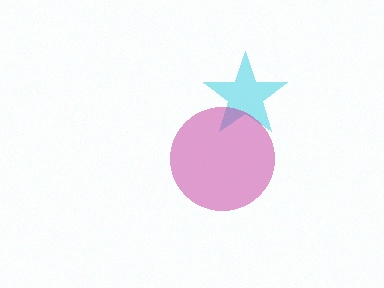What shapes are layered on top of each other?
The layered shapes are: a cyan star, a magenta circle.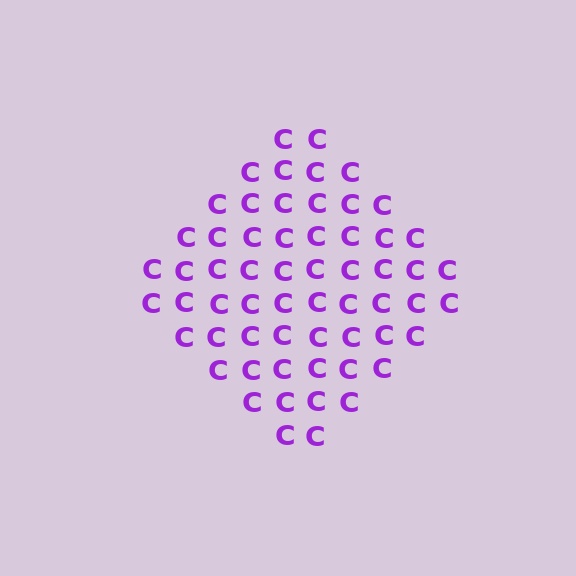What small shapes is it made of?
It is made of small letter C's.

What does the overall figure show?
The overall figure shows a diamond.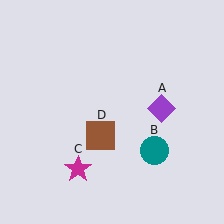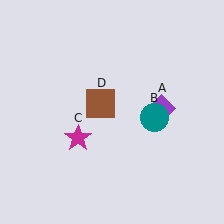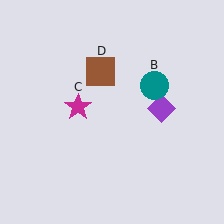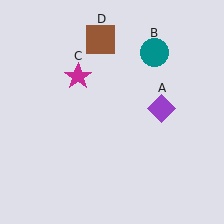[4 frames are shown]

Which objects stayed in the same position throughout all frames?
Purple diamond (object A) remained stationary.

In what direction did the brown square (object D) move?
The brown square (object D) moved up.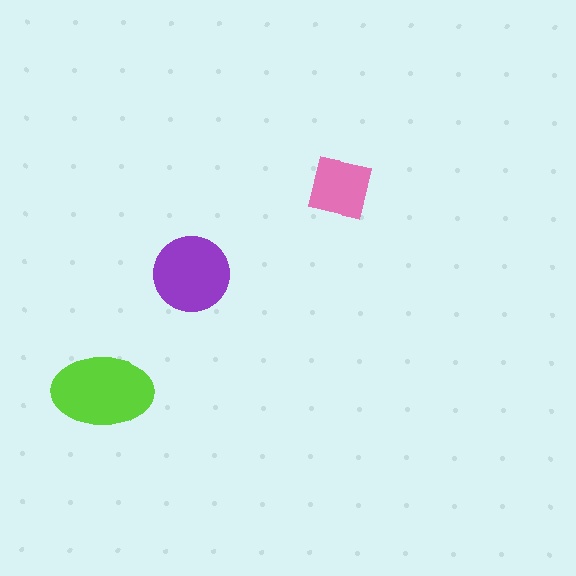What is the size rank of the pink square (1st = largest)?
3rd.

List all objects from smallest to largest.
The pink square, the purple circle, the lime ellipse.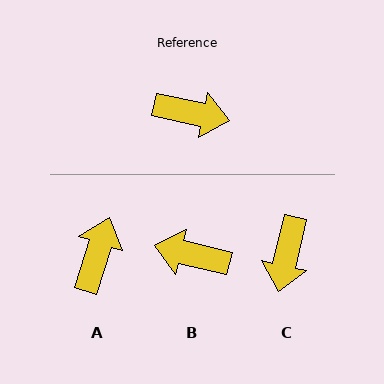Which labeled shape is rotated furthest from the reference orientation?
B, about 178 degrees away.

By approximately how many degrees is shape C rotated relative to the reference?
Approximately 91 degrees clockwise.